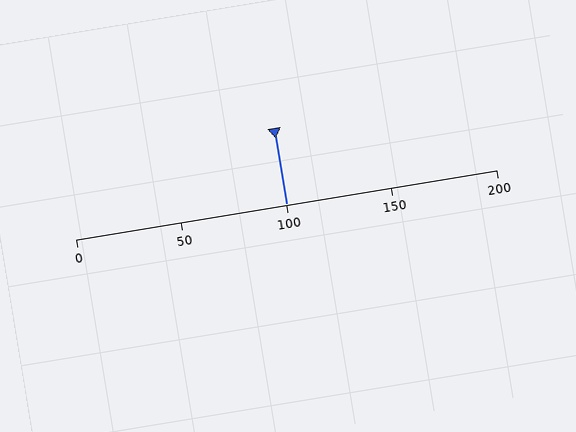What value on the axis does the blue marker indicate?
The marker indicates approximately 100.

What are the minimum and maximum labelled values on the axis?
The axis runs from 0 to 200.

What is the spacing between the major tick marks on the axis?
The major ticks are spaced 50 apart.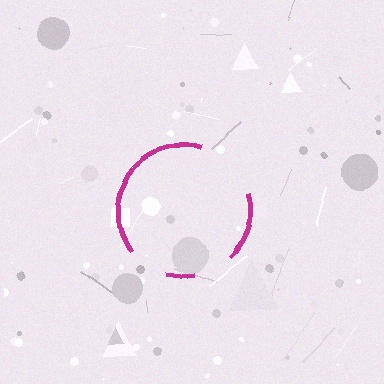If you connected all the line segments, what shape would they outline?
They would outline a circle.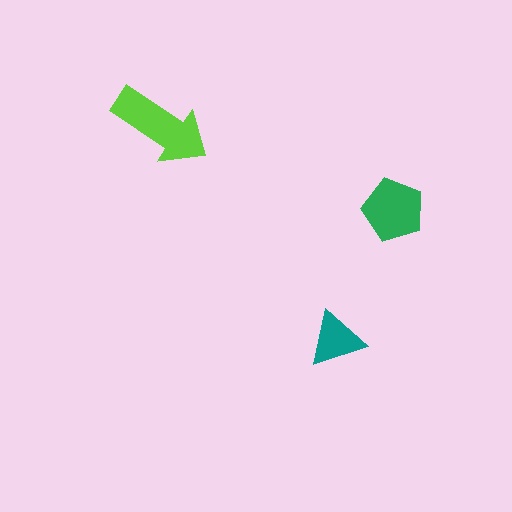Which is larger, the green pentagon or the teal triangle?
The green pentagon.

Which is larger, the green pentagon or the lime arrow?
The lime arrow.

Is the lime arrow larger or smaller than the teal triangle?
Larger.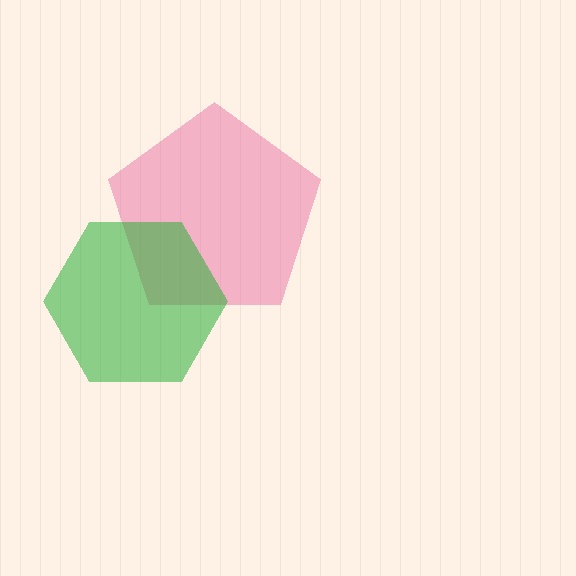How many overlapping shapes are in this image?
There are 2 overlapping shapes in the image.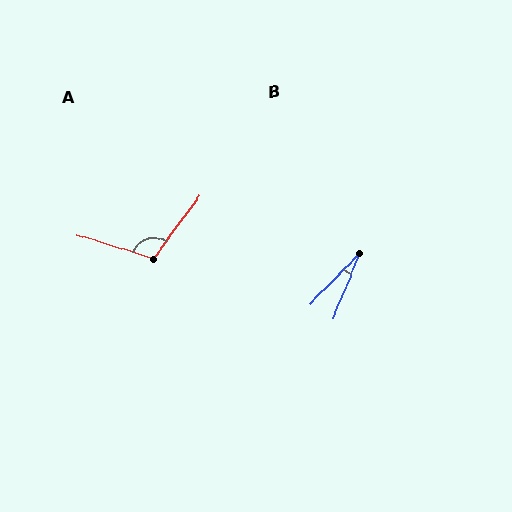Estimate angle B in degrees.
Approximately 21 degrees.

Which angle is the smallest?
B, at approximately 21 degrees.